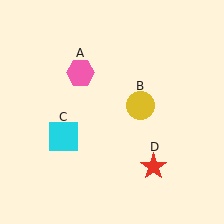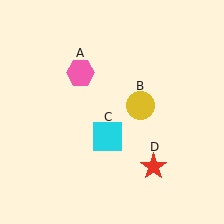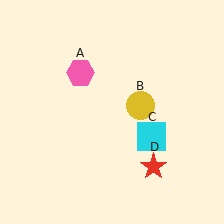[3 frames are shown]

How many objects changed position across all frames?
1 object changed position: cyan square (object C).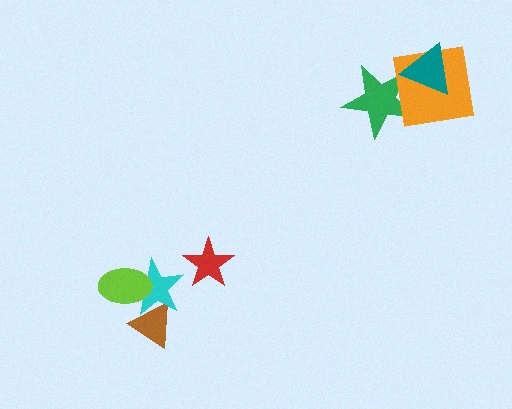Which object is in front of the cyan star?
The lime ellipse is in front of the cyan star.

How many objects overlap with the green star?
2 objects overlap with the green star.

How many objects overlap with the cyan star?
2 objects overlap with the cyan star.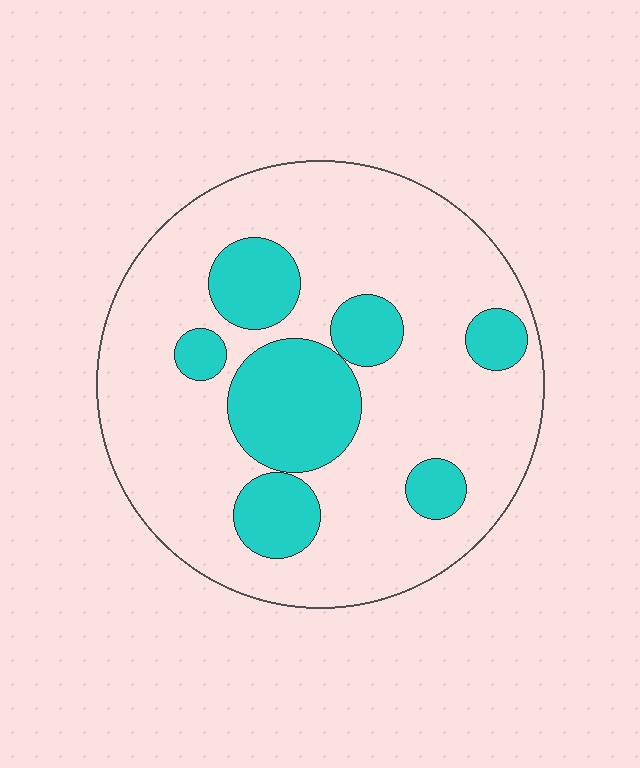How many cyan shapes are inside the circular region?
7.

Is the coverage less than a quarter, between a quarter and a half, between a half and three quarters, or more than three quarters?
Between a quarter and a half.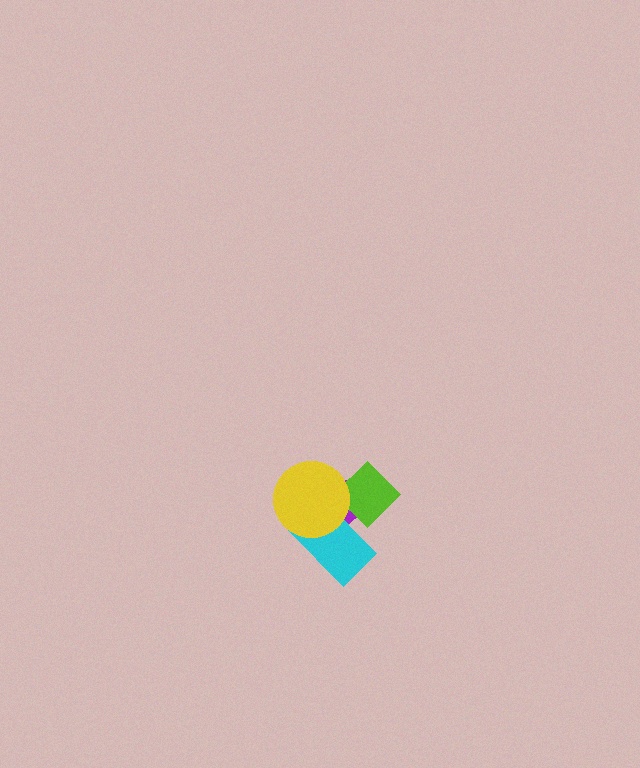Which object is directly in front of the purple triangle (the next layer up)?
The lime diamond is directly in front of the purple triangle.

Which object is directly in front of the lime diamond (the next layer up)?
The cyan rectangle is directly in front of the lime diamond.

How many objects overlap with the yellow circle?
3 objects overlap with the yellow circle.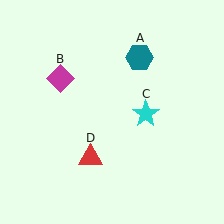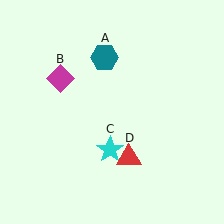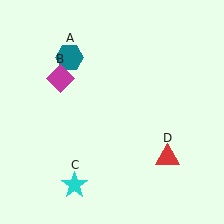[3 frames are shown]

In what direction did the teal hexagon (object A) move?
The teal hexagon (object A) moved left.